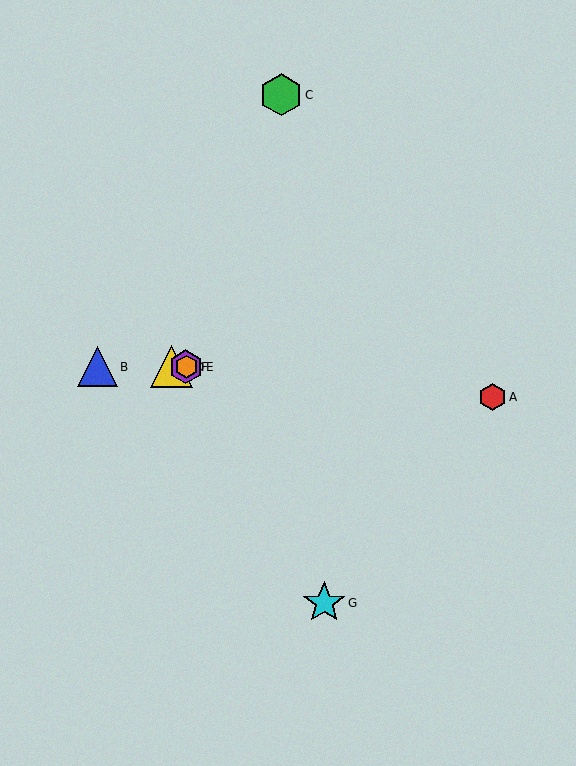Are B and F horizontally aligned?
Yes, both are at y≈367.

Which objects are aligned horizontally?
Objects B, D, E, F are aligned horizontally.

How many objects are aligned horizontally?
4 objects (B, D, E, F) are aligned horizontally.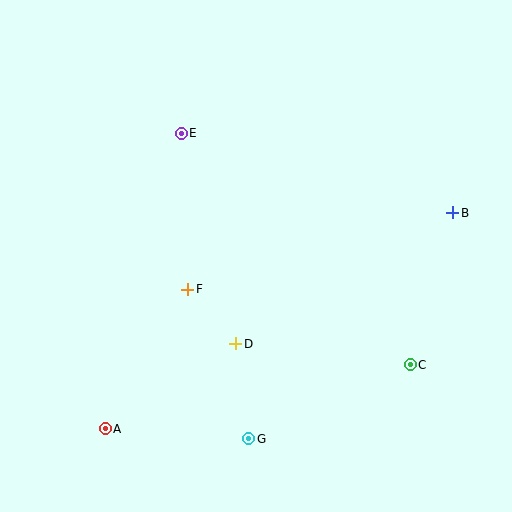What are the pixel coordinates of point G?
Point G is at (249, 439).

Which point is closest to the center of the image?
Point F at (188, 289) is closest to the center.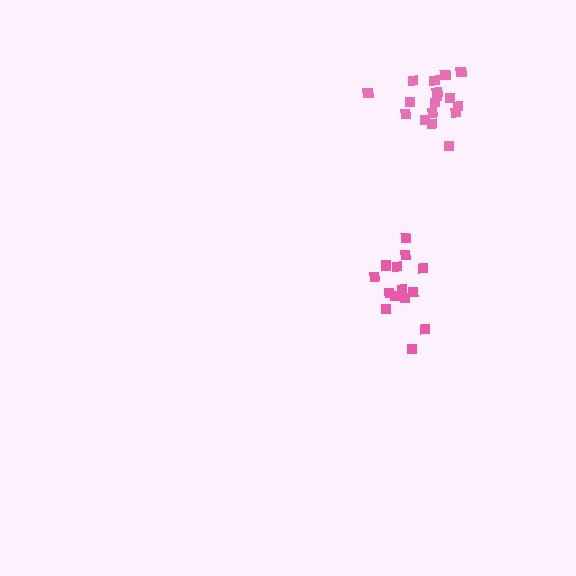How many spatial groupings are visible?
There are 2 spatial groupings.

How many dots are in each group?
Group 1: 14 dots, Group 2: 17 dots (31 total).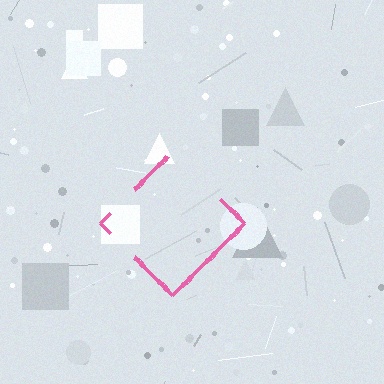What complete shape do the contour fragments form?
The contour fragments form a diamond.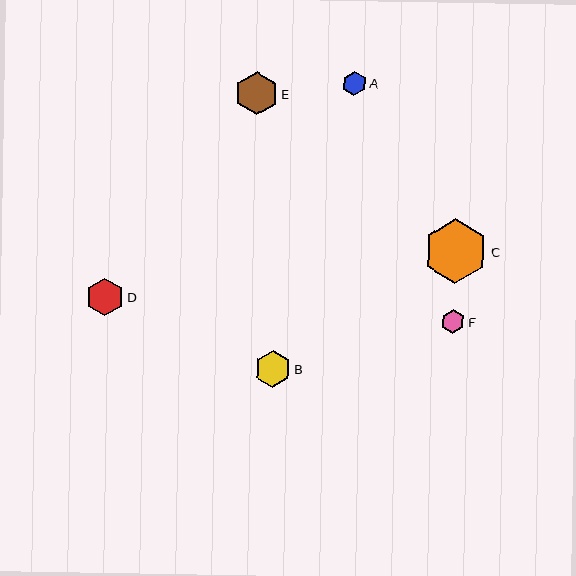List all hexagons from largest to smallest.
From largest to smallest: C, E, D, B, F, A.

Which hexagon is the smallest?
Hexagon A is the smallest with a size of approximately 24 pixels.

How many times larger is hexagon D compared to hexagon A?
Hexagon D is approximately 1.6 times the size of hexagon A.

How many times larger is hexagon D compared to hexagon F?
Hexagon D is approximately 1.6 times the size of hexagon F.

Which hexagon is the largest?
Hexagon C is the largest with a size of approximately 64 pixels.